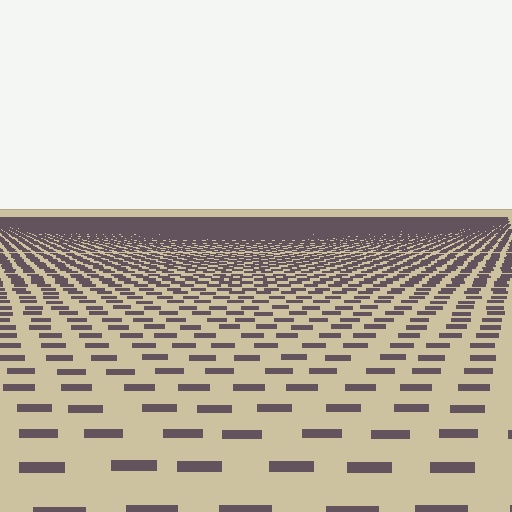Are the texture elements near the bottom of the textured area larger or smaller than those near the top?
Larger. Near the bottom, elements are closer to the viewer and appear at a bigger on-screen size.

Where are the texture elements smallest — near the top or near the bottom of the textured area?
Near the top.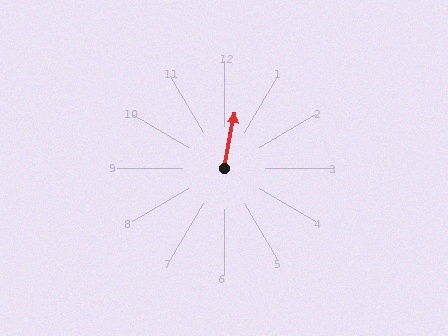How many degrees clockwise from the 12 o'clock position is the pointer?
Approximately 11 degrees.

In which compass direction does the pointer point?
North.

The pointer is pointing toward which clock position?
Roughly 12 o'clock.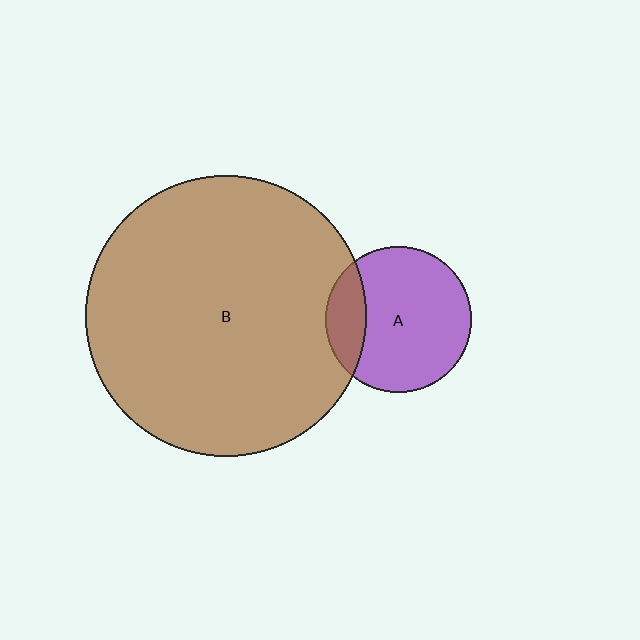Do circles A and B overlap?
Yes.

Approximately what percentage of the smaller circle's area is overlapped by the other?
Approximately 20%.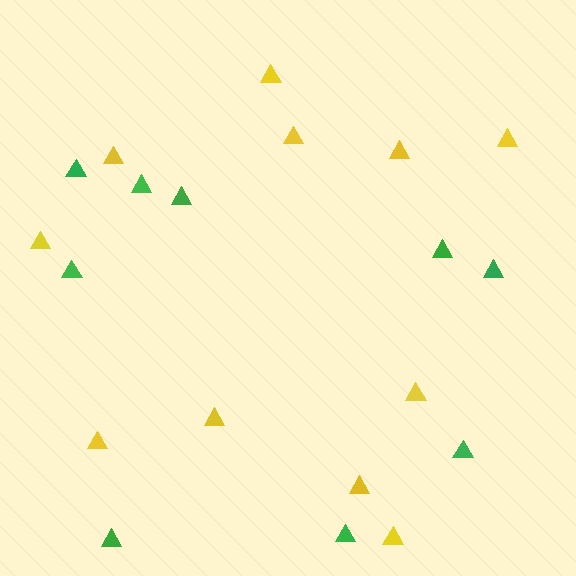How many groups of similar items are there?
There are 2 groups: one group of yellow triangles (11) and one group of green triangles (9).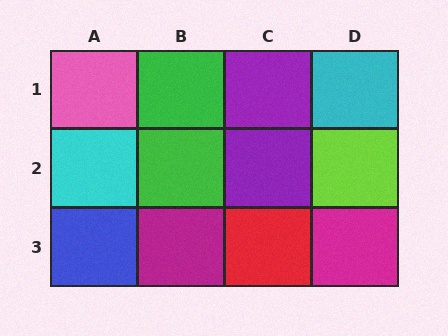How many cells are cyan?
2 cells are cyan.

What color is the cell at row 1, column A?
Pink.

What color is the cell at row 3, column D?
Magenta.